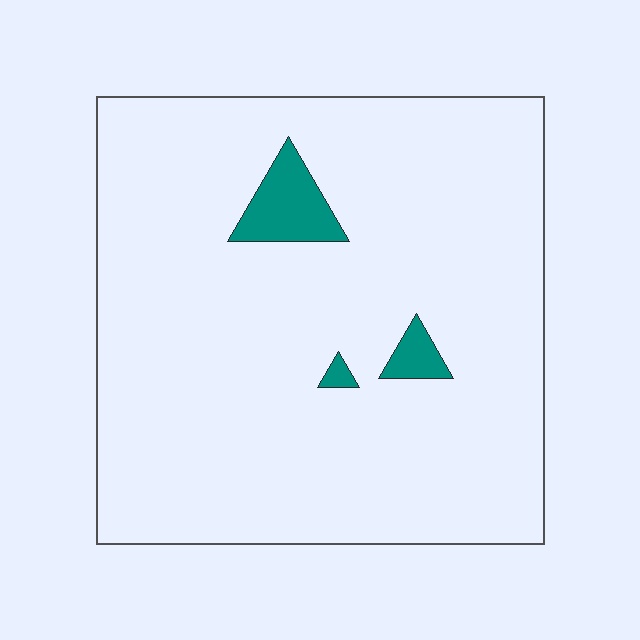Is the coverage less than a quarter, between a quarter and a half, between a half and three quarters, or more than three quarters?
Less than a quarter.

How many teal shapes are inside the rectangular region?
3.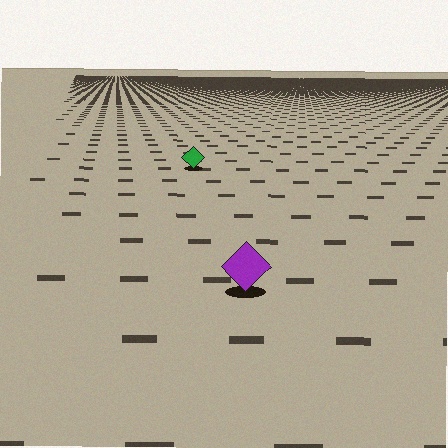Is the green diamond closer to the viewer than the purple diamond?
No. The purple diamond is closer — you can tell from the texture gradient: the ground texture is coarser near it.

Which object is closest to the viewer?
The purple diamond is closest. The texture marks near it are larger and more spread out.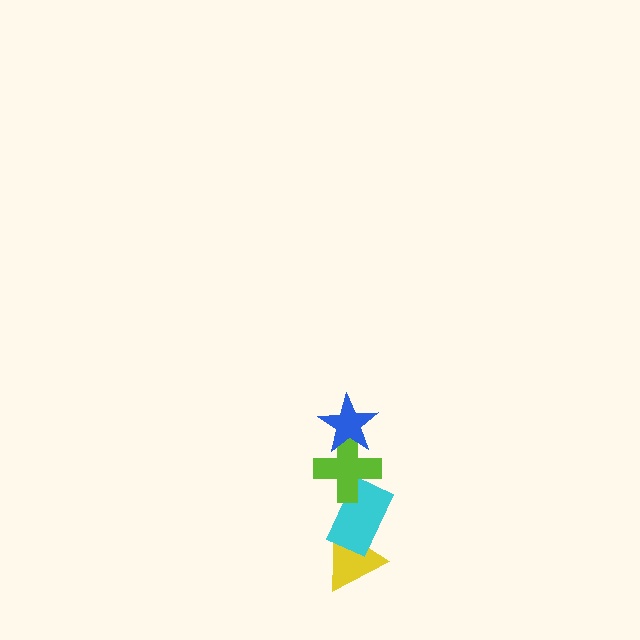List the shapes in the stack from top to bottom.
From top to bottom: the blue star, the lime cross, the cyan rectangle, the yellow triangle.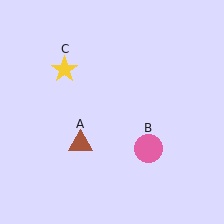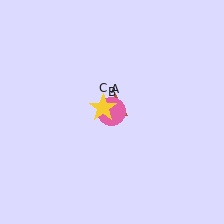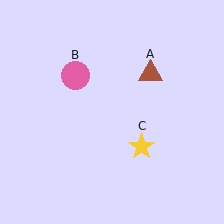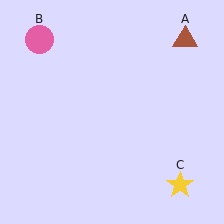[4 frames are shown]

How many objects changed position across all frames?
3 objects changed position: brown triangle (object A), pink circle (object B), yellow star (object C).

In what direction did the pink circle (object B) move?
The pink circle (object B) moved up and to the left.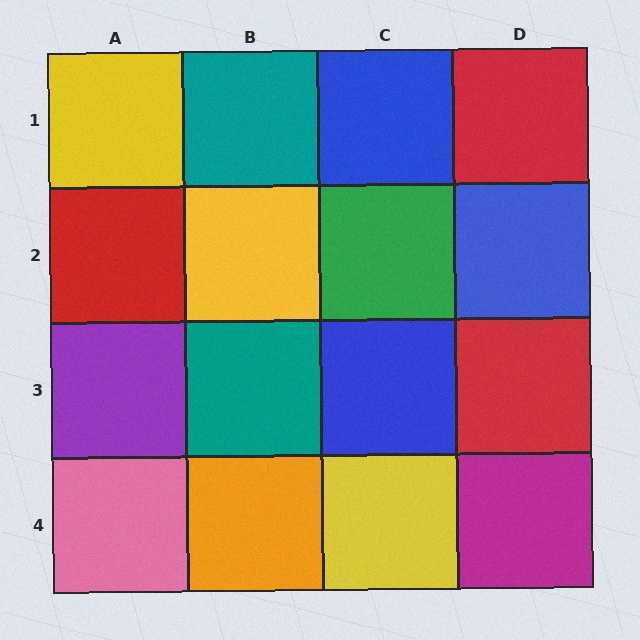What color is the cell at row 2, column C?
Green.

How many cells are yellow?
3 cells are yellow.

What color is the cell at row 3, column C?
Blue.